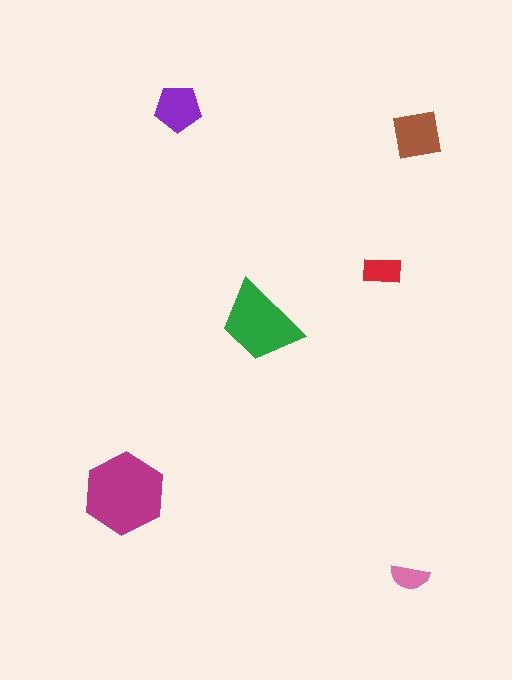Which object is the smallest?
The pink semicircle.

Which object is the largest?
The magenta hexagon.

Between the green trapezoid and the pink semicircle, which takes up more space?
The green trapezoid.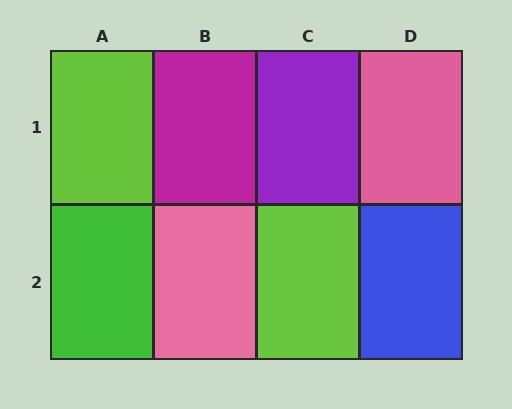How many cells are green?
1 cell is green.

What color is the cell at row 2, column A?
Green.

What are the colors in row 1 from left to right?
Lime, magenta, purple, pink.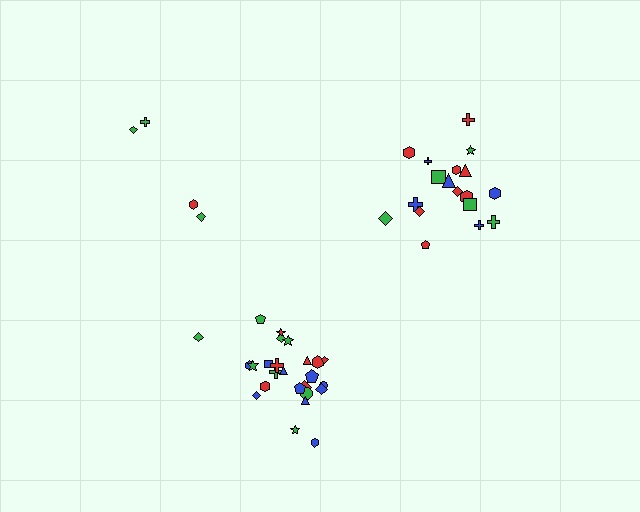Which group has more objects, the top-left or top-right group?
The top-right group.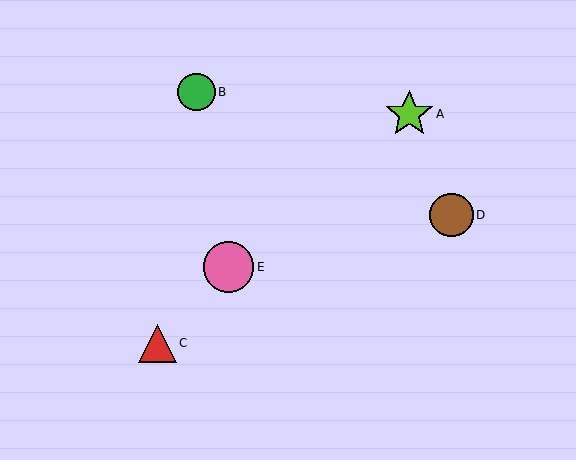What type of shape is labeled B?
Shape B is a green circle.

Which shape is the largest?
The pink circle (labeled E) is the largest.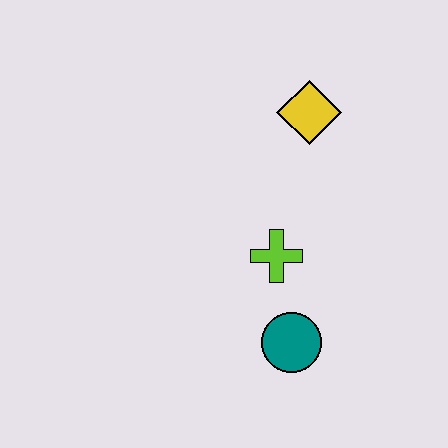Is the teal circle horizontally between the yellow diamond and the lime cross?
Yes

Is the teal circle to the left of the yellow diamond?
Yes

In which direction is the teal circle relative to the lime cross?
The teal circle is below the lime cross.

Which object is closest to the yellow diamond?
The lime cross is closest to the yellow diamond.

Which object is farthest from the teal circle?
The yellow diamond is farthest from the teal circle.